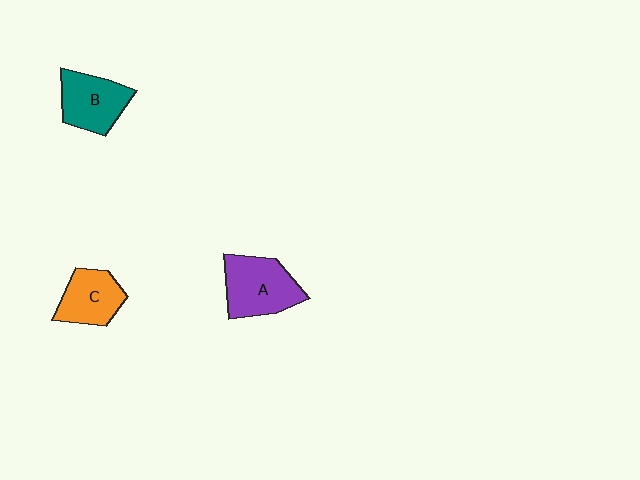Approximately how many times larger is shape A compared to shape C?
Approximately 1.3 times.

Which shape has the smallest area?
Shape C (orange).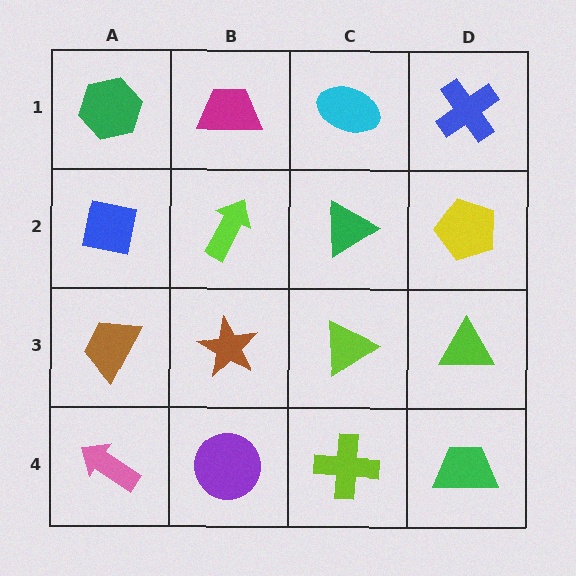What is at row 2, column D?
A yellow pentagon.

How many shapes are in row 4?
4 shapes.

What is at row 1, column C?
A cyan ellipse.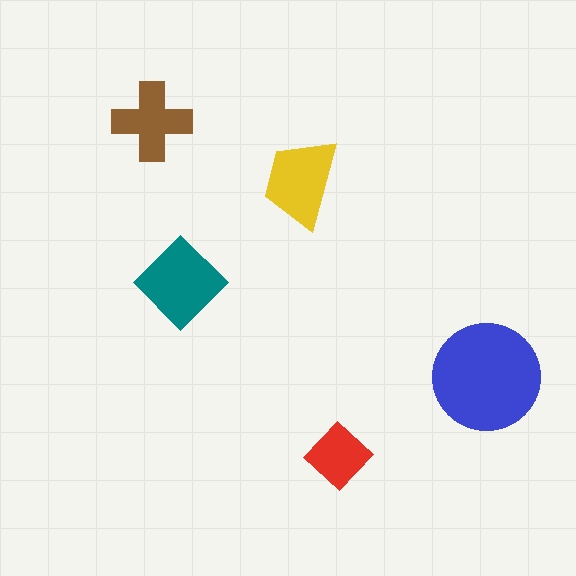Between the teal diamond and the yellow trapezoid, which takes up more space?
The teal diamond.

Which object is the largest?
The blue circle.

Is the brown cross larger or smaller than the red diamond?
Larger.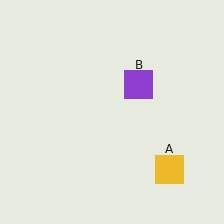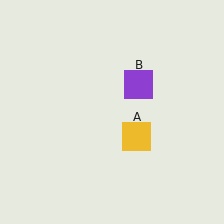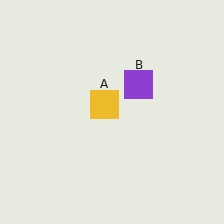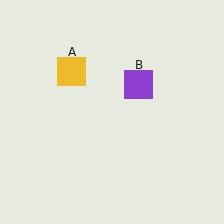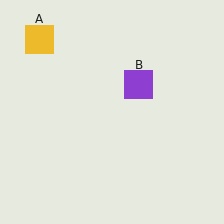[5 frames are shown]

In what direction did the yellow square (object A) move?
The yellow square (object A) moved up and to the left.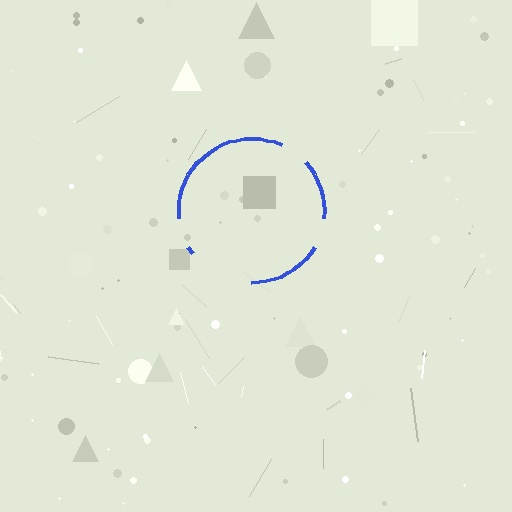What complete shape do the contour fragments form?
The contour fragments form a circle.